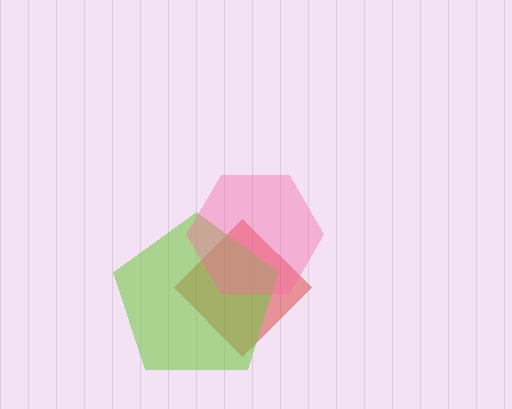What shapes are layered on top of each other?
The layered shapes are: a red diamond, a lime pentagon, a pink hexagon.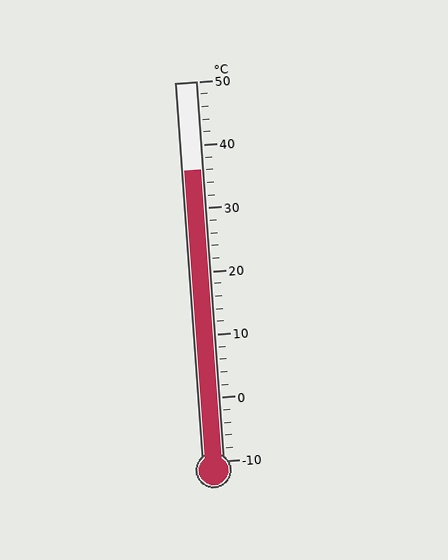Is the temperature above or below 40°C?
The temperature is below 40°C.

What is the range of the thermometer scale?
The thermometer scale ranges from -10°C to 50°C.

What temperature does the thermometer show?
The thermometer shows approximately 36°C.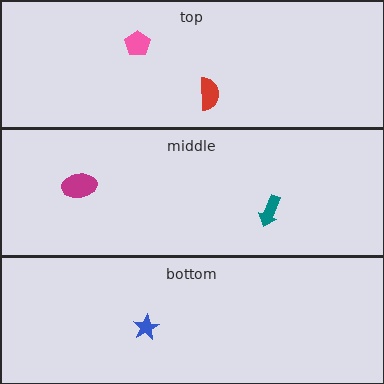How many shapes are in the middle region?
2.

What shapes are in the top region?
The red semicircle, the pink pentagon.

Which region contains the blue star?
The bottom region.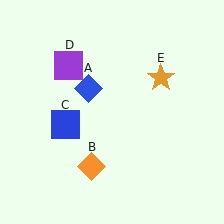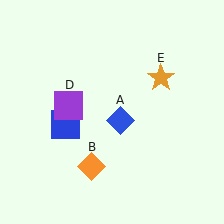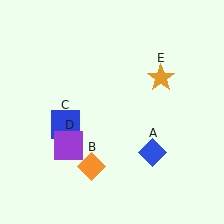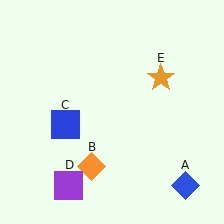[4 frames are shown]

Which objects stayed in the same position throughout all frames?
Orange diamond (object B) and blue square (object C) and orange star (object E) remained stationary.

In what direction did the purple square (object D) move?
The purple square (object D) moved down.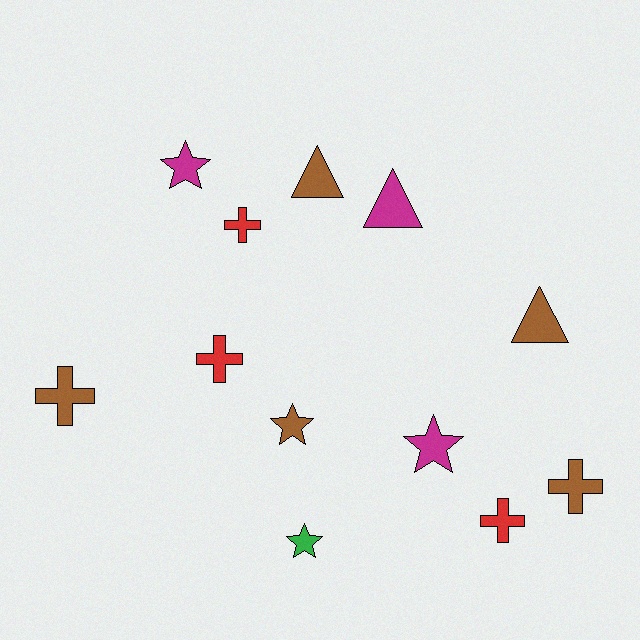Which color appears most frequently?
Brown, with 5 objects.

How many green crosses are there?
There are no green crosses.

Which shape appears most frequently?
Cross, with 5 objects.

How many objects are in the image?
There are 12 objects.